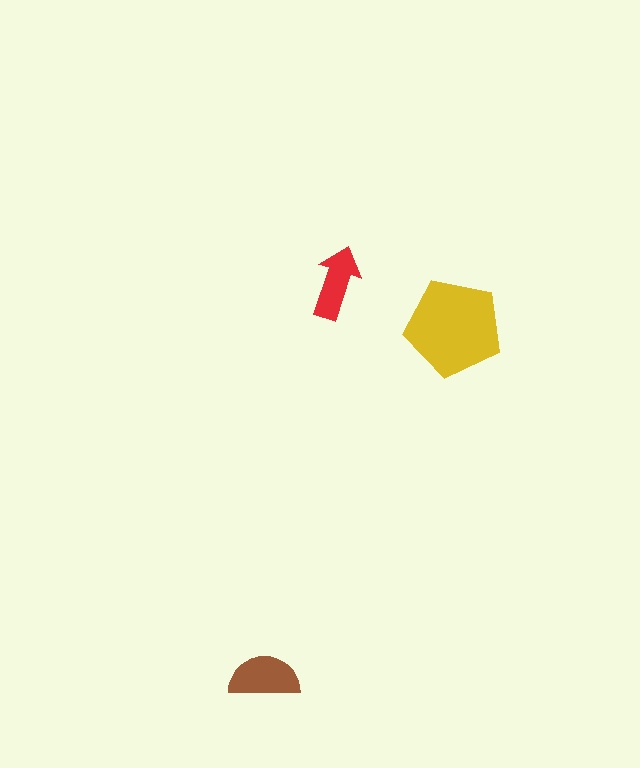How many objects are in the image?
There are 3 objects in the image.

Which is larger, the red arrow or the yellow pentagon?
The yellow pentagon.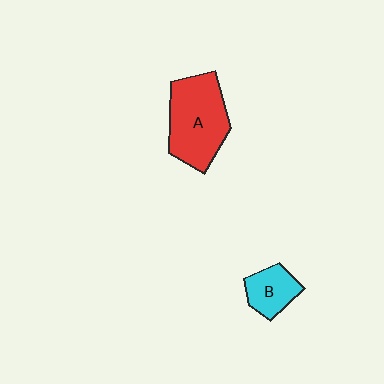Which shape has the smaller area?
Shape B (cyan).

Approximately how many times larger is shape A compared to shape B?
Approximately 2.2 times.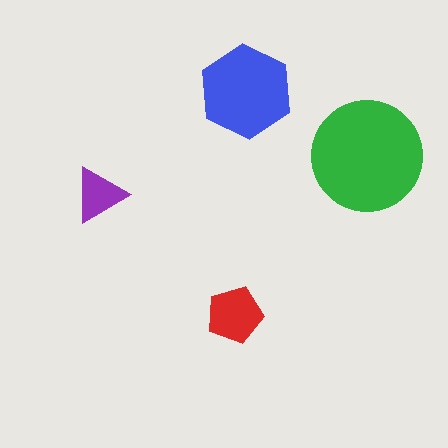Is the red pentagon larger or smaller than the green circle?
Smaller.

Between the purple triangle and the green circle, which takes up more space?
The green circle.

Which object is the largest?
The green circle.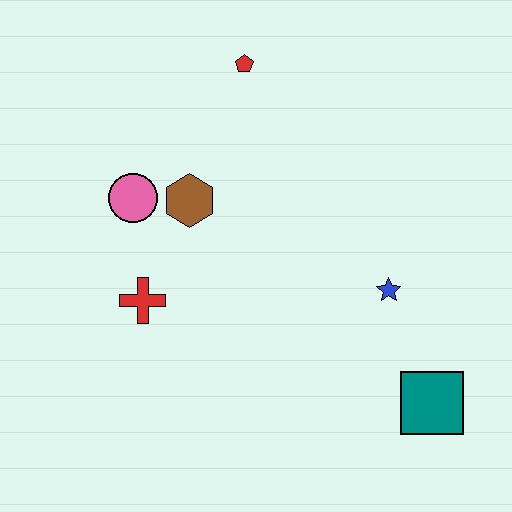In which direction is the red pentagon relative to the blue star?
The red pentagon is above the blue star.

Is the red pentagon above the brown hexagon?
Yes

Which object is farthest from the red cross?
The teal square is farthest from the red cross.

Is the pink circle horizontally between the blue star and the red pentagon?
No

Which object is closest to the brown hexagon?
The pink circle is closest to the brown hexagon.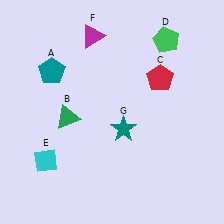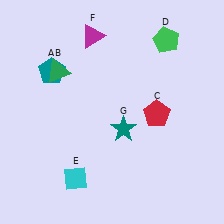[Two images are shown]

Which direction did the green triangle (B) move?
The green triangle (B) moved up.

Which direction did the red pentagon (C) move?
The red pentagon (C) moved down.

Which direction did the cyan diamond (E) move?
The cyan diamond (E) moved right.